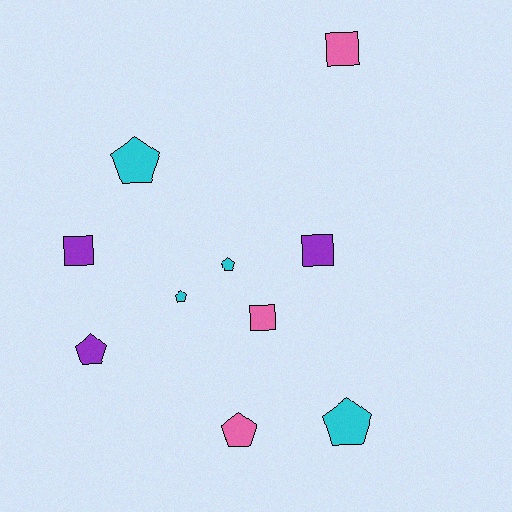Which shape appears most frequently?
Pentagon, with 6 objects.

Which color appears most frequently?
Cyan, with 4 objects.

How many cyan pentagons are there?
There are 4 cyan pentagons.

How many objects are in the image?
There are 10 objects.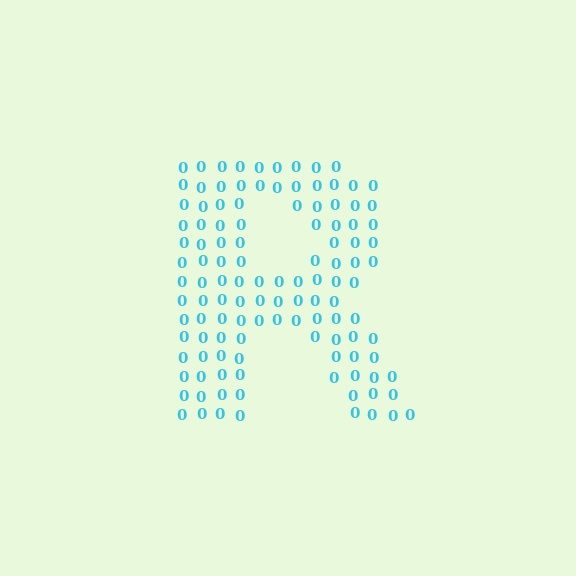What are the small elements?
The small elements are digit 0's.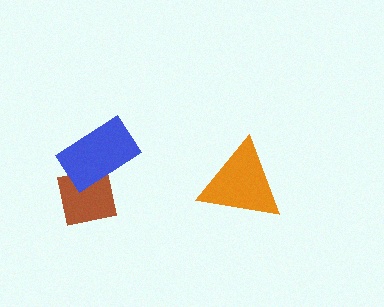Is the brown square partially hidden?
Yes, it is partially covered by another shape.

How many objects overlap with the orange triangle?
0 objects overlap with the orange triangle.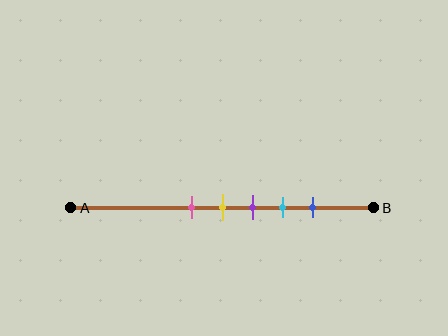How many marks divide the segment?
There are 5 marks dividing the segment.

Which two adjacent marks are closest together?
The pink and yellow marks are the closest adjacent pair.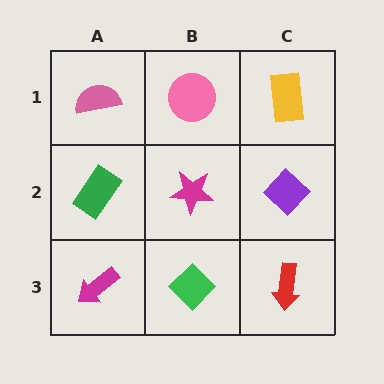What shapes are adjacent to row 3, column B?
A magenta star (row 2, column B), a magenta arrow (row 3, column A), a red arrow (row 3, column C).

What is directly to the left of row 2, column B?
A green rectangle.